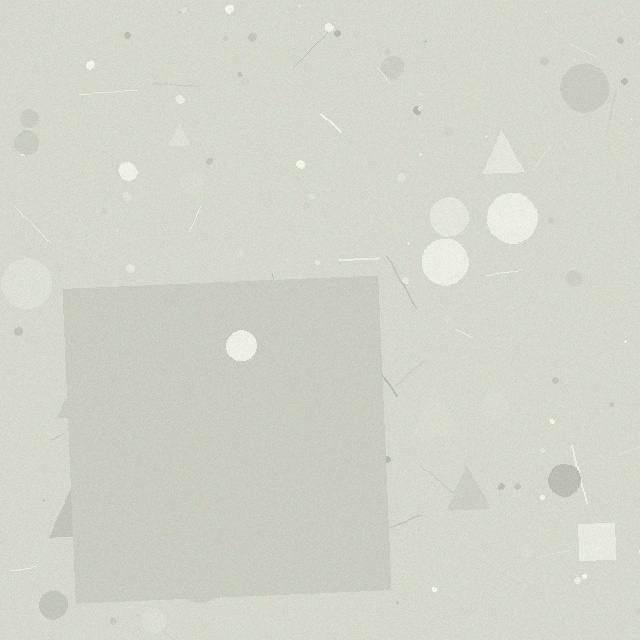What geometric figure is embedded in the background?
A square is embedded in the background.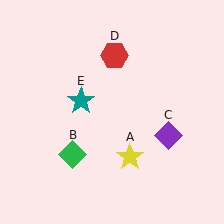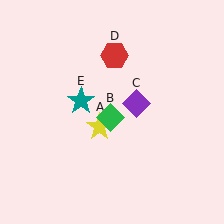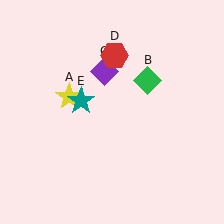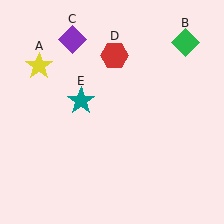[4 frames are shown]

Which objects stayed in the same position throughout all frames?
Red hexagon (object D) and teal star (object E) remained stationary.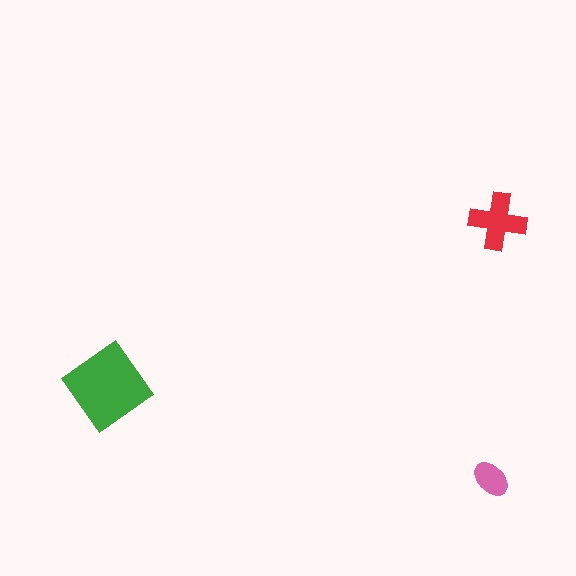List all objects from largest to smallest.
The green diamond, the red cross, the pink ellipse.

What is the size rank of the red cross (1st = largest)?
2nd.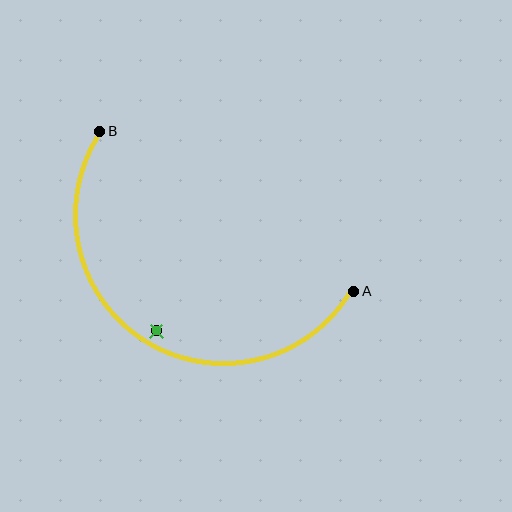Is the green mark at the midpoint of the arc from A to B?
No — the green mark does not lie on the arc at all. It sits slightly inside the curve.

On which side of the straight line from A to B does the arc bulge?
The arc bulges below the straight line connecting A and B.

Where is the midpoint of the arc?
The arc midpoint is the point on the curve farthest from the straight line joining A and B. It sits below that line.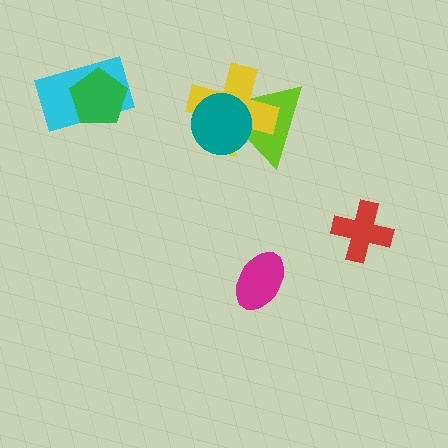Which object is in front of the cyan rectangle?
The green pentagon is in front of the cyan rectangle.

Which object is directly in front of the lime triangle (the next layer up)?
The yellow cross is directly in front of the lime triangle.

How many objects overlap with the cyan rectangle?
1 object overlaps with the cyan rectangle.